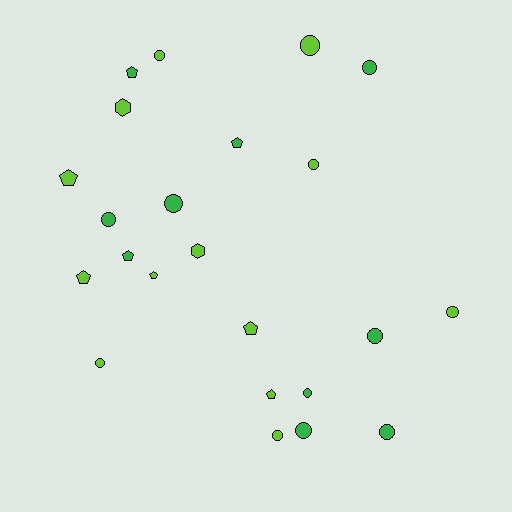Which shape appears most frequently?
Circle, with 13 objects.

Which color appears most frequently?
Lime, with 13 objects.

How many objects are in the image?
There are 23 objects.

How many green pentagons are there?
There are 3 green pentagons.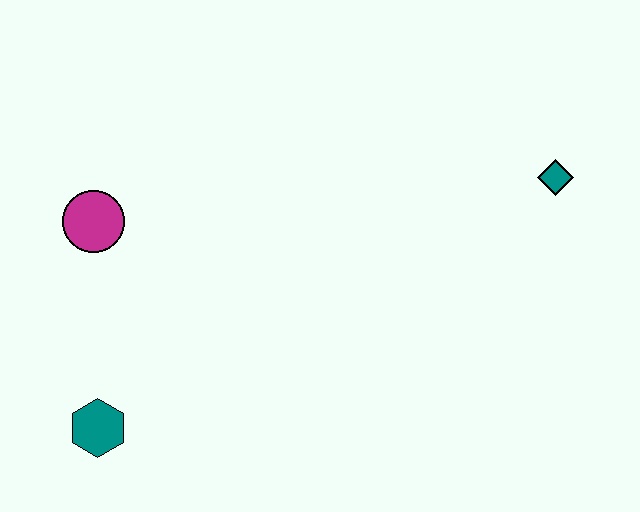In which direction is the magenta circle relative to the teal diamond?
The magenta circle is to the left of the teal diamond.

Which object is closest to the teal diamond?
The magenta circle is closest to the teal diamond.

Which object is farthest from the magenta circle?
The teal diamond is farthest from the magenta circle.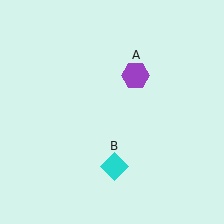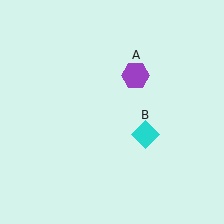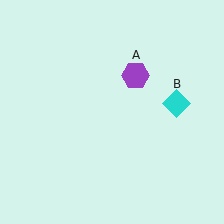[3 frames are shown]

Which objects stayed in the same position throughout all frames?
Purple hexagon (object A) remained stationary.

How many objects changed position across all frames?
1 object changed position: cyan diamond (object B).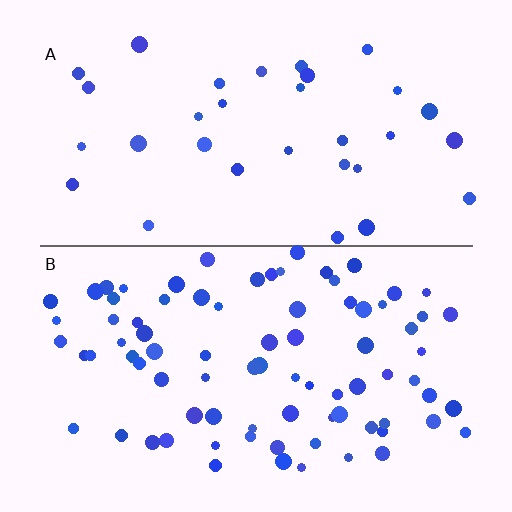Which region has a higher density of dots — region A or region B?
B (the bottom).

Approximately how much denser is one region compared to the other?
Approximately 2.5× — region B over region A.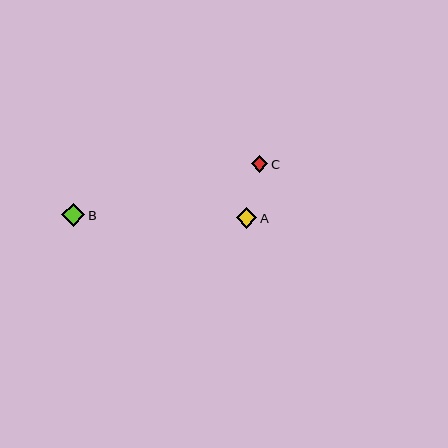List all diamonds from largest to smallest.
From largest to smallest: B, A, C.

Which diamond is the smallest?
Diamond C is the smallest with a size of approximately 16 pixels.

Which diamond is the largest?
Diamond B is the largest with a size of approximately 23 pixels.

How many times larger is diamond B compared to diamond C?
Diamond B is approximately 1.4 times the size of diamond C.